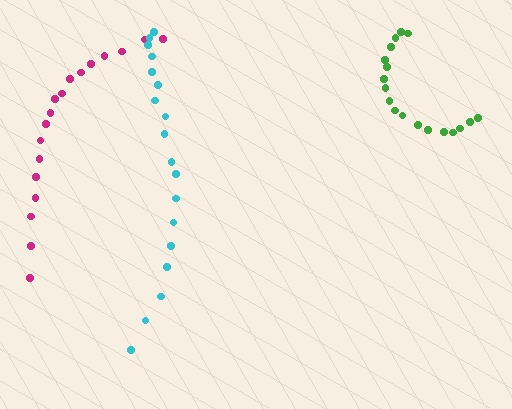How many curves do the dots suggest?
There are 3 distinct paths.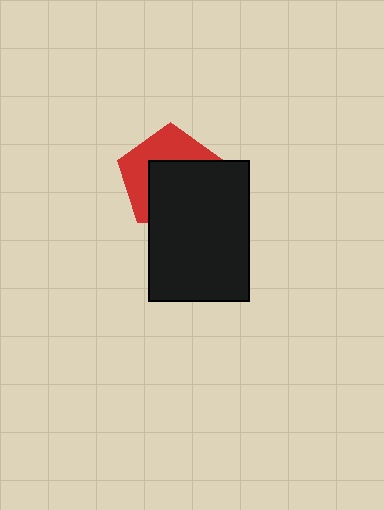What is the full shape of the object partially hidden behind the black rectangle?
The partially hidden object is a red pentagon.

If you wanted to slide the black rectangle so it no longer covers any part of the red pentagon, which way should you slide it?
Slide it toward the lower-right — that is the most direct way to separate the two shapes.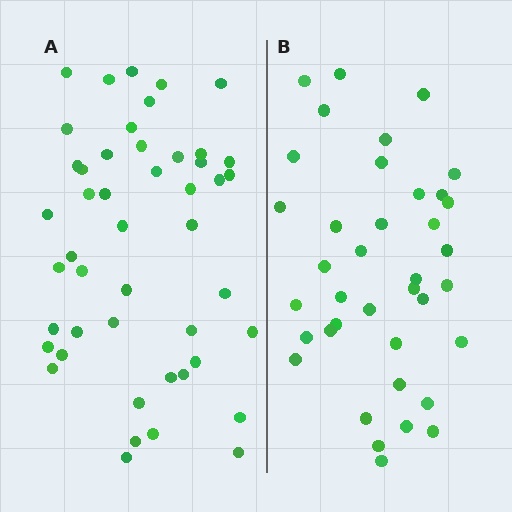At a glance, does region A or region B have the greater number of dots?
Region A (the left region) has more dots.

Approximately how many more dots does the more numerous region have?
Region A has roughly 8 or so more dots than region B.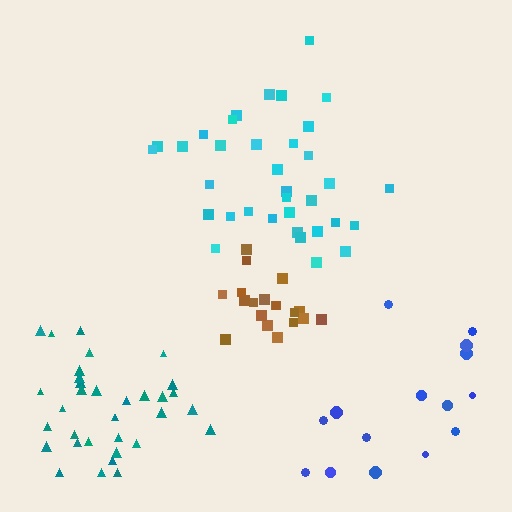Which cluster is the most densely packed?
Brown.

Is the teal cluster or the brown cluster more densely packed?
Brown.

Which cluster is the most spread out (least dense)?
Blue.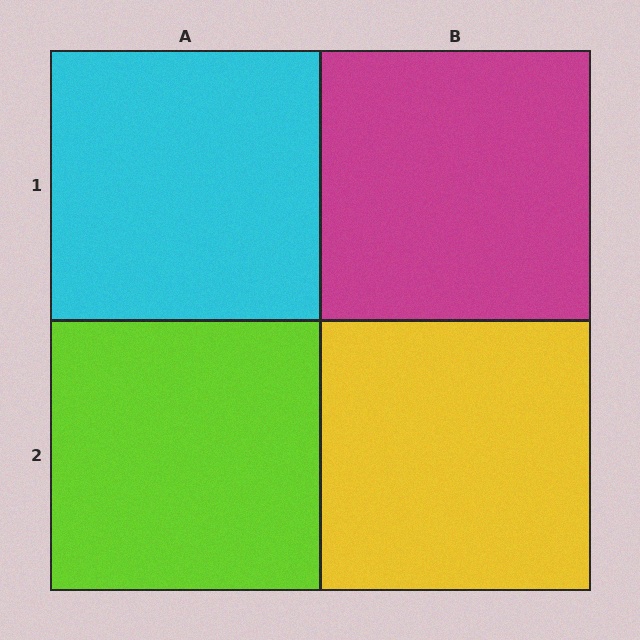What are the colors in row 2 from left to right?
Lime, yellow.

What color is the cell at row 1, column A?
Cyan.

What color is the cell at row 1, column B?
Magenta.